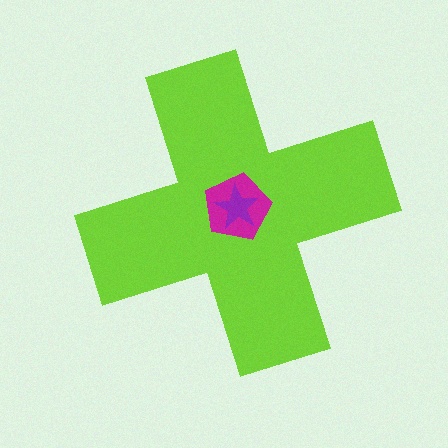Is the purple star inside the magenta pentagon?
Yes.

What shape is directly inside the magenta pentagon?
The purple star.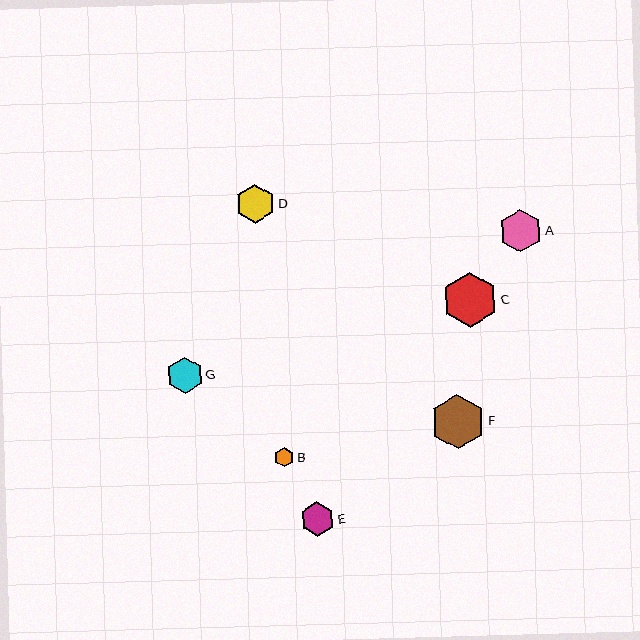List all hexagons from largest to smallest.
From largest to smallest: C, F, A, D, G, E, B.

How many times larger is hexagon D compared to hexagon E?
Hexagon D is approximately 1.1 times the size of hexagon E.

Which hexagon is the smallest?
Hexagon B is the smallest with a size of approximately 19 pixels.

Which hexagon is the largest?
Hexagon C is the largest with a size of approximately 55 pixels.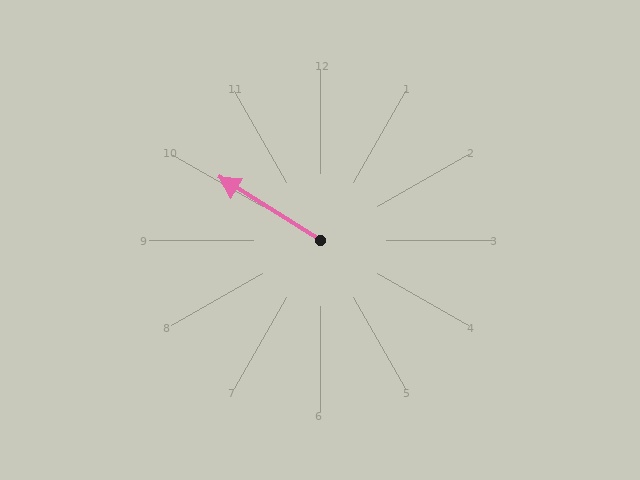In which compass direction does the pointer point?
Northwest.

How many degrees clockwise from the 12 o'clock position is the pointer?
Approximately 302 degrees.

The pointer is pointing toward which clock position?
Roughly 10 o'clock.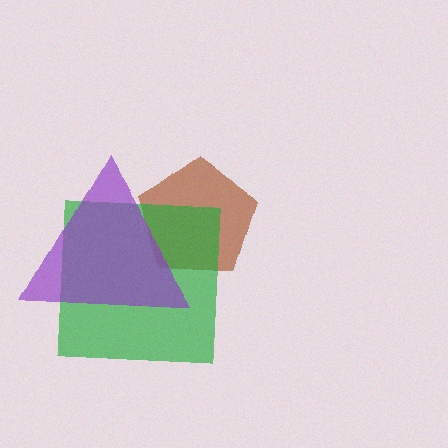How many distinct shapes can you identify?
There are 3 distinct shapes: a brown pentagon, a green square, a purple triangle.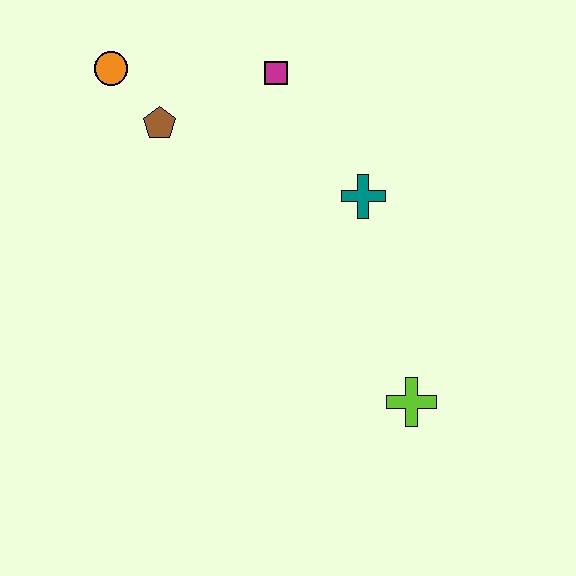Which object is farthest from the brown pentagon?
The lime cross is farthest from the brown pentagon.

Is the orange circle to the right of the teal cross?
No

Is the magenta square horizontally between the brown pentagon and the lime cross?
Yes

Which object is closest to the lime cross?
The teal cross is closest to the lime cross.